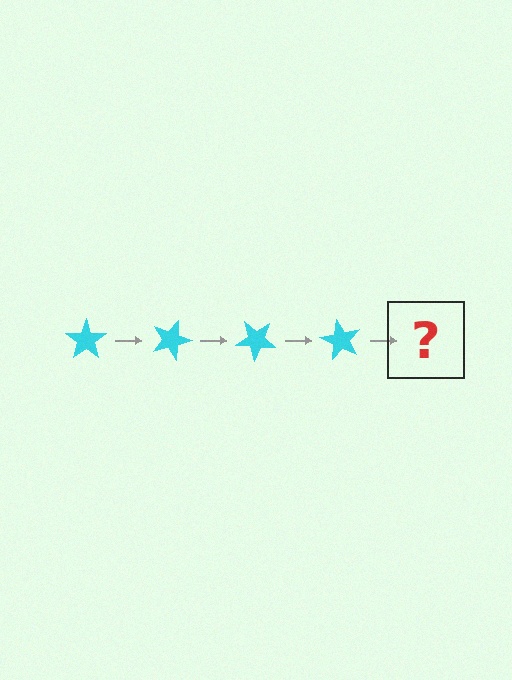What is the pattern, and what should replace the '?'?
The pattern is that the star rotates 20 degrees each step. The '?' should be a cyan star rotated 80 degrees.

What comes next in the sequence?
The next element should be a cyan star rotated 80 degrees.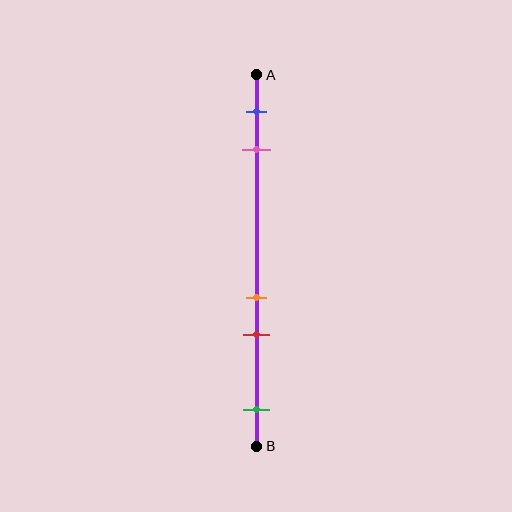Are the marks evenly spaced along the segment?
No, the marks are not evenly spaced.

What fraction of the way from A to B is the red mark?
The red mark is approximately 70% (0.7) of the way from A to B.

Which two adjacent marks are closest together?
The orange and red marks are the closest adjacent pair.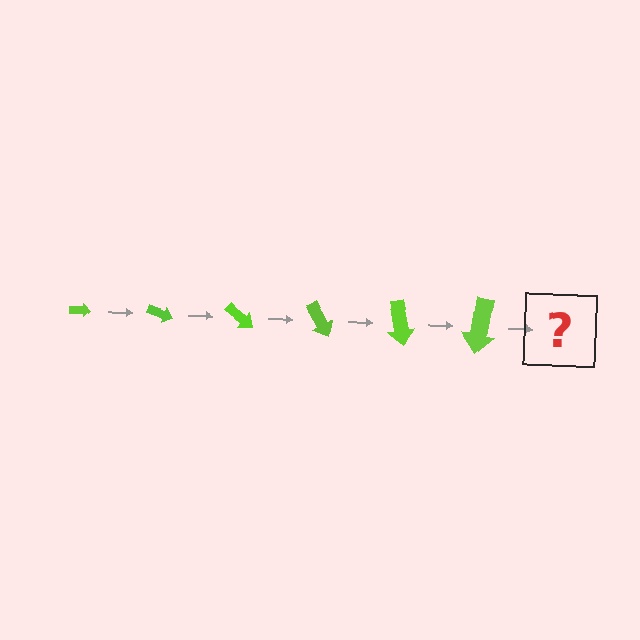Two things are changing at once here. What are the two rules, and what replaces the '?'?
The two rules are that the arrow grows larger each step and it rotates 20 degrees each step. The '?' should be an arrow, larger than the previous one and rotated 120 degrees from the start.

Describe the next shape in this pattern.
It should be an arrow, larger than the previous one and rotated 120 degrees from the start.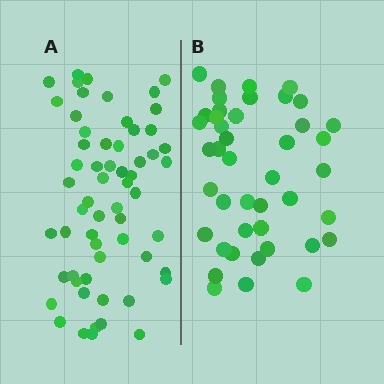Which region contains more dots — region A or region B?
Region A (the left region) has more dots.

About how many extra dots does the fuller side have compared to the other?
Region A has approximately 15 more dots than region B.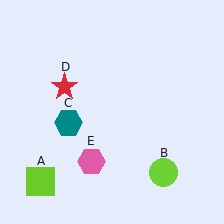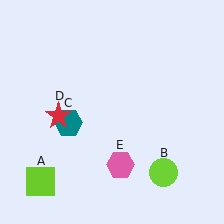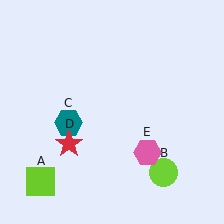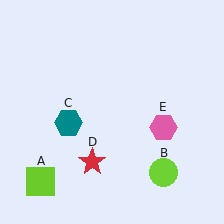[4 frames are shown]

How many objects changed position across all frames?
2 objects changed position: red star (object D), pink hexagon (object E).